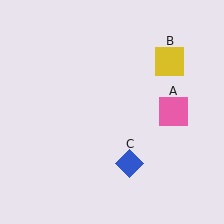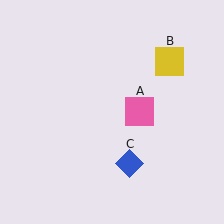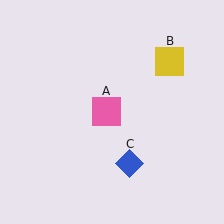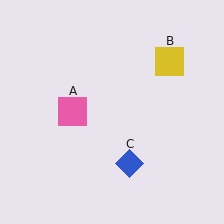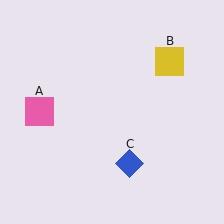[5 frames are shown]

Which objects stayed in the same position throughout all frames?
Yellow square (object B) and blue diamond (object C) remained stationary.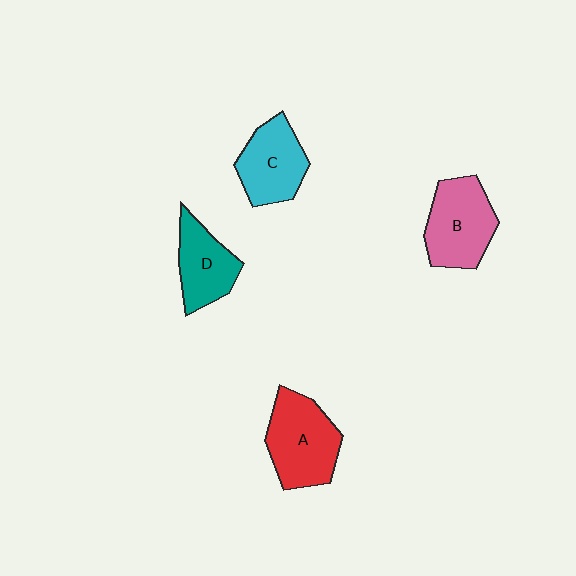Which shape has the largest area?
Shape A (red).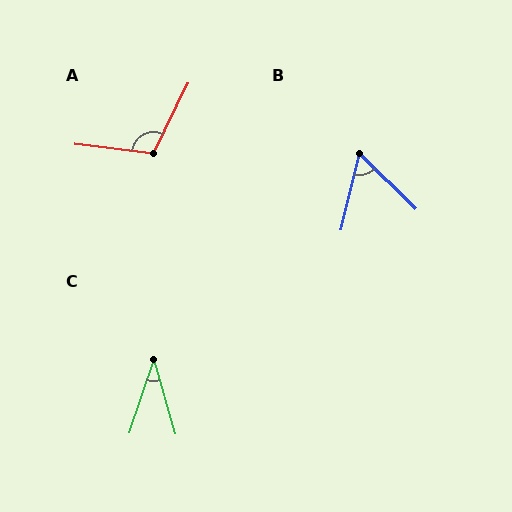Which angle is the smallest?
C, at approximately 35 degrees.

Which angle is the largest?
A, at approximately 109 degrees.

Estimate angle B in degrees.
Approximately 59 degrees.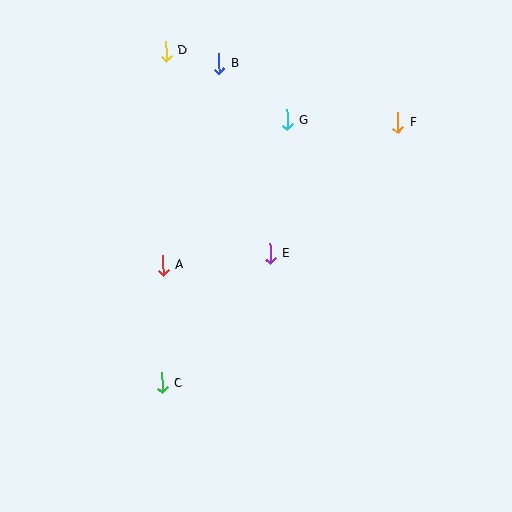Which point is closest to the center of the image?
Point E at (270, 254) is closest to the center.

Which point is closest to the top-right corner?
Point F is closest to the top-right corner.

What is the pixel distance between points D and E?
The distance between D and E is 228 pixels.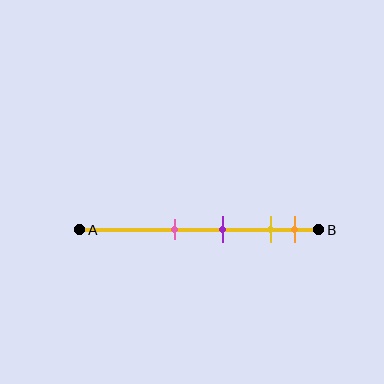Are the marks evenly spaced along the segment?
No, the marks are not evenly spaced.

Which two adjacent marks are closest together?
The yellow and orange marks are the closest adjacent pair.